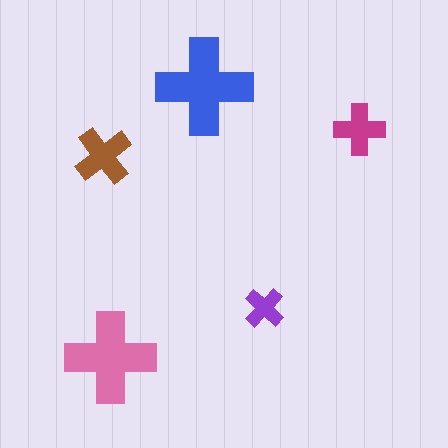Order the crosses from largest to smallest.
the blue one, the pink one, the brown one, the magenta one, the purple one.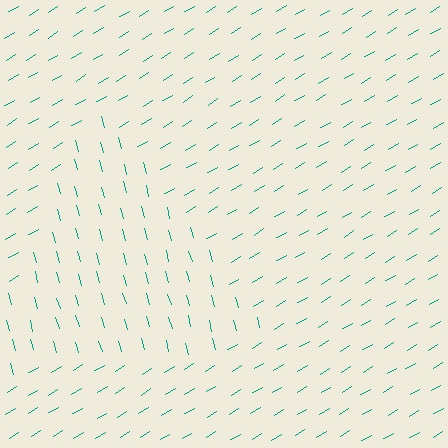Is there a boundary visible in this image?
Yes, there is a texture boundary formed by a change in line orientation.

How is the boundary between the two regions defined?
The boundary is defined purely by a change in line orientation (approximately 75 degrees difference). All lines are the same color and thickness.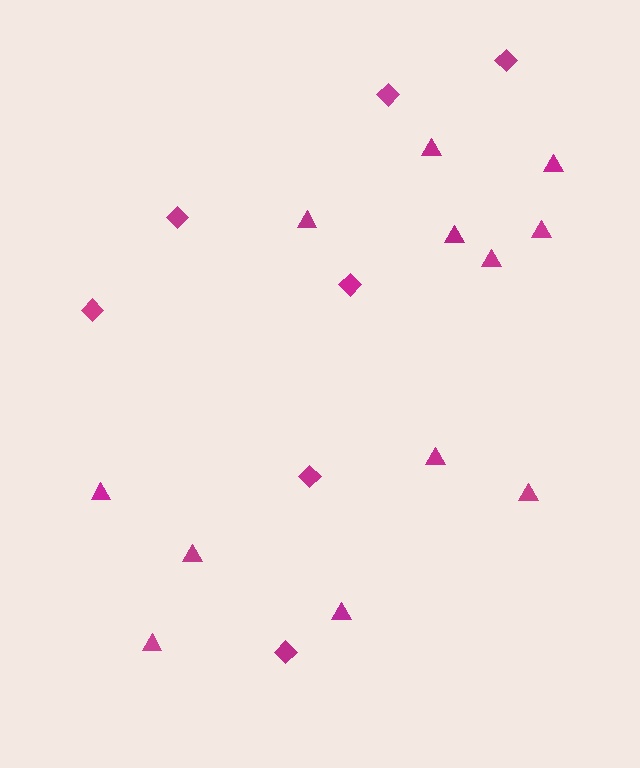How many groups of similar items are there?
There are 2 groups: one group of diamonds (7) and one group of triangles (12).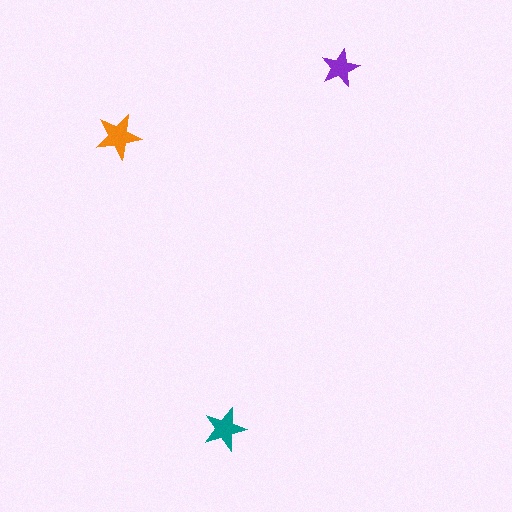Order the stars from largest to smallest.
the orange one, the teal one, the purple one.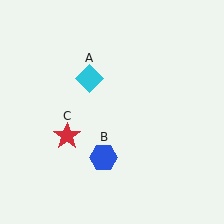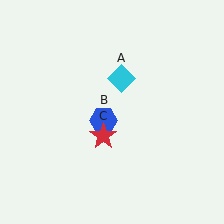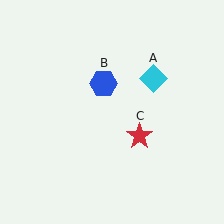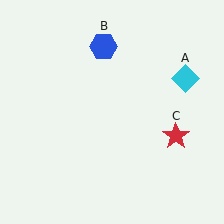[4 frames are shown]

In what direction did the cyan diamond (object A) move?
The cyan diamond (object A) moved right.